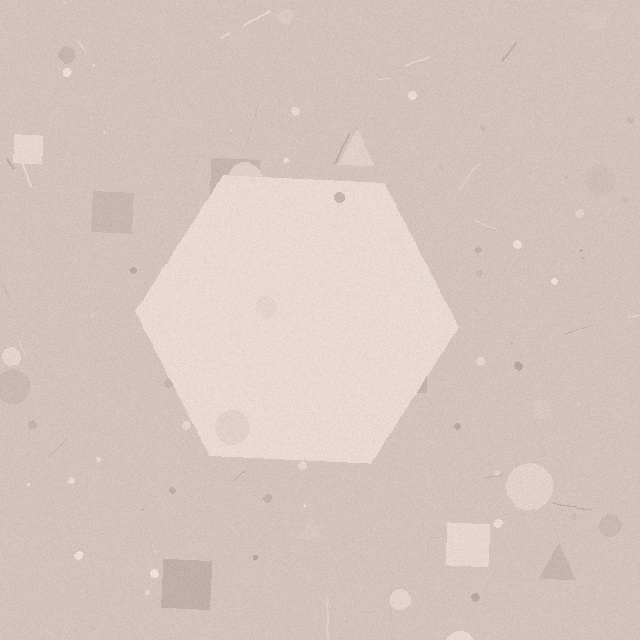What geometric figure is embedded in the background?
A hexagon is embedded in the background.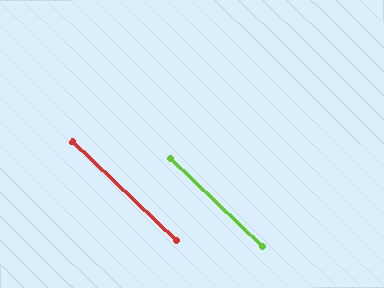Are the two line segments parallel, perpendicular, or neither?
Parallel — their directions differ by only 0.3°.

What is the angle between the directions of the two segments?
Approximately 0 degrees.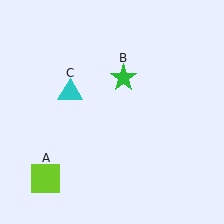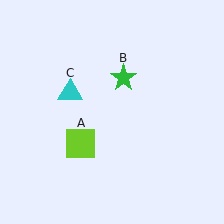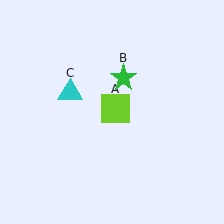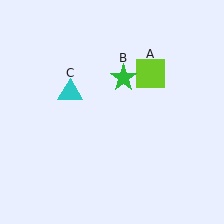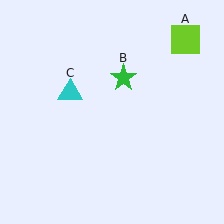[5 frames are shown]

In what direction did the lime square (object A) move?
The lime square (object A) moved up and to the right.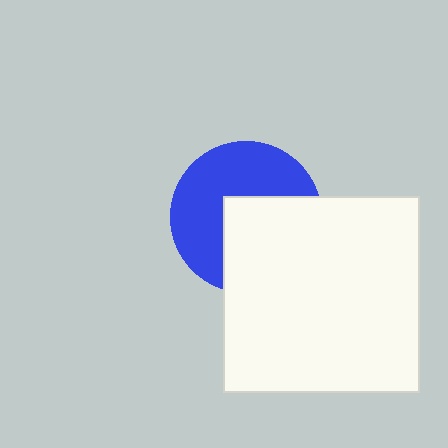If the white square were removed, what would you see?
You would see the complete blue circle.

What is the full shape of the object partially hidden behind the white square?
The partially hidden object is a blue circle.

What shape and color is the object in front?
The object in front is a white square.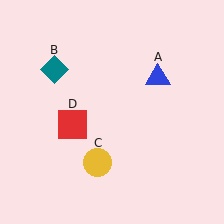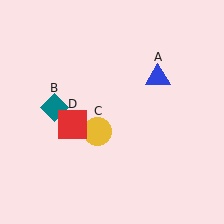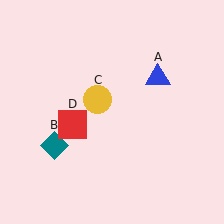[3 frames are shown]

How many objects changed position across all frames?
2 objects changed position: teal diamond (object B), yellow circle (object C).